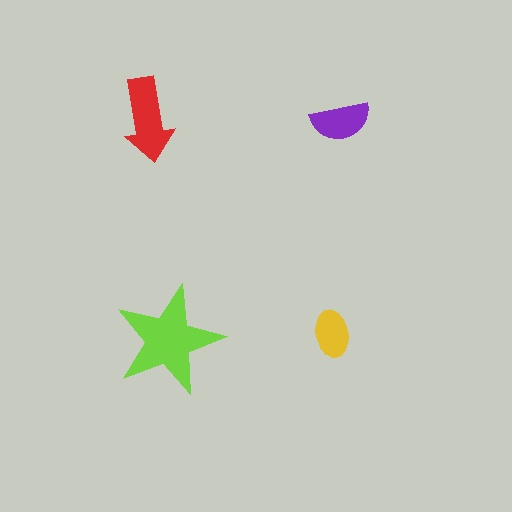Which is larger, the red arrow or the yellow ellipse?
The red arrow.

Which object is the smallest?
The yellow ellipse.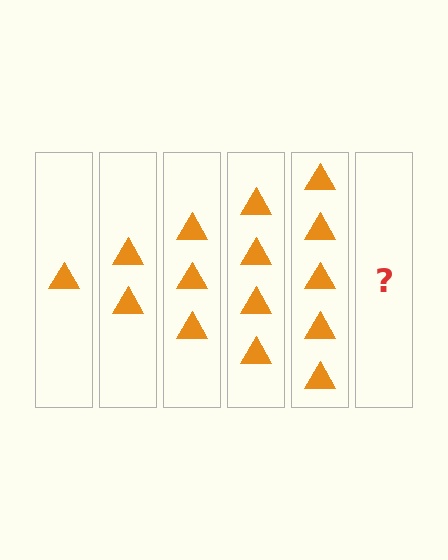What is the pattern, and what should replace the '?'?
The pattern is that each step adds one more triangle. The '?' should be 6 triangles.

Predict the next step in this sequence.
The next step is 6 triangles.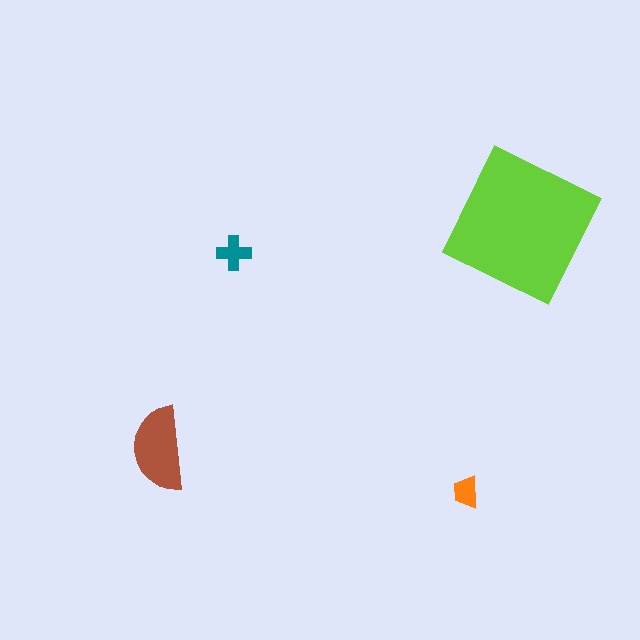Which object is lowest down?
The orange trapezoid is bottommost.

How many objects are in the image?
There are 4 objects in the image.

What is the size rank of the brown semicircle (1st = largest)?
2nd.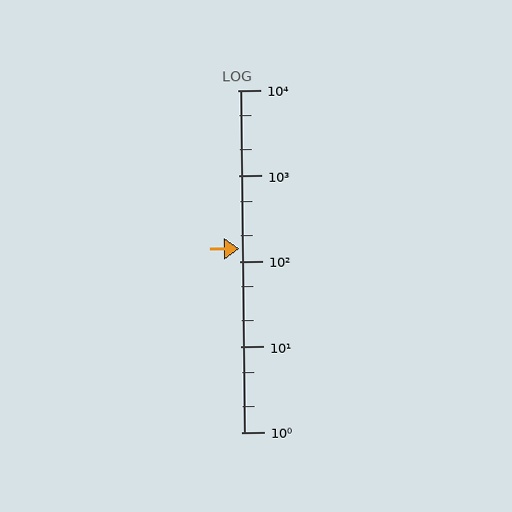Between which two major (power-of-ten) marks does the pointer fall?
The pointer is between 100 and 1000.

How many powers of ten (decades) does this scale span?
The scale spans 4 decades, from 1 to 10000.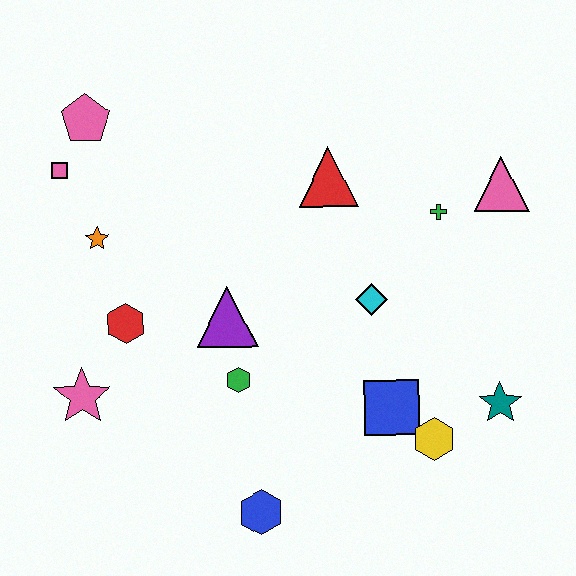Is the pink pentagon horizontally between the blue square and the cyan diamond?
No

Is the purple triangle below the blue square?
No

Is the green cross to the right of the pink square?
Yes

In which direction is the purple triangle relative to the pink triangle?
The purple triangle is to the left of the pink triangle.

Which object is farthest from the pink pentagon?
The teal star is farthest from the pink pentagon.